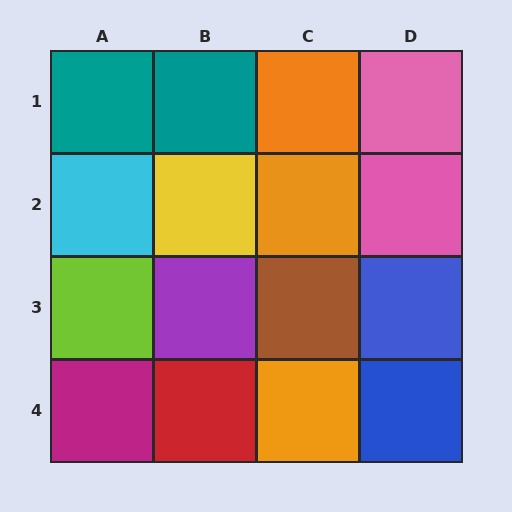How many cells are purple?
1 cell is purple.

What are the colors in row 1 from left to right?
Teal, teal, orange, pink.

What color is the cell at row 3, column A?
Lime.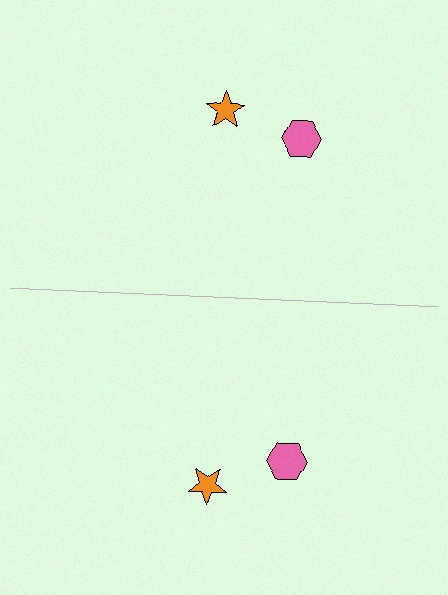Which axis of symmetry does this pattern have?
The pattern has a horizontal axis of symmetry running through the center of the image.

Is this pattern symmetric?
Yes, this pattern has bilateral (reflection) symmetry.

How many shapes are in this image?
There are 4 shapes in this image.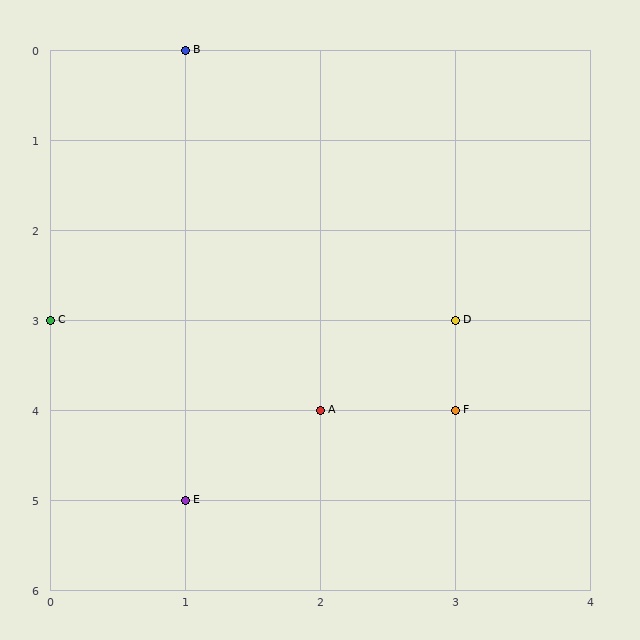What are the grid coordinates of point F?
Point F is at grid coordinates (3, 4).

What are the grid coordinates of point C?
Point C is at grid coordinates (0, 3).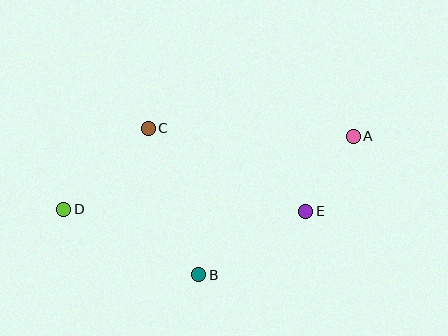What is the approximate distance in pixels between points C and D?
The distance between C and D is approximately 117 pixels.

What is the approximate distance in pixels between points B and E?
The distance between B and E is approximately 125 pixels.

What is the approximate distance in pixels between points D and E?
The distance between D and E is approximately 242 pixels.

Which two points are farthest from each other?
Points A and D are farthest from each other.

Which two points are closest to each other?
Points A and E are closest to each other.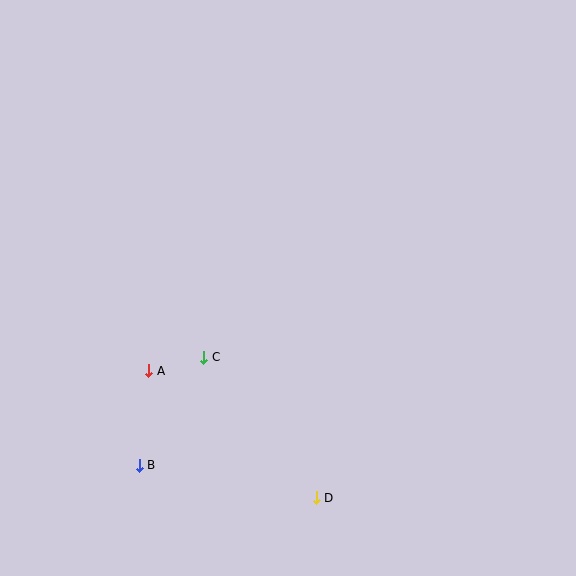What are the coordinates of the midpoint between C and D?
The midpoint between C and D is at (260, 427).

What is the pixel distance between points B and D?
The distance between B and D is 180 pixels.